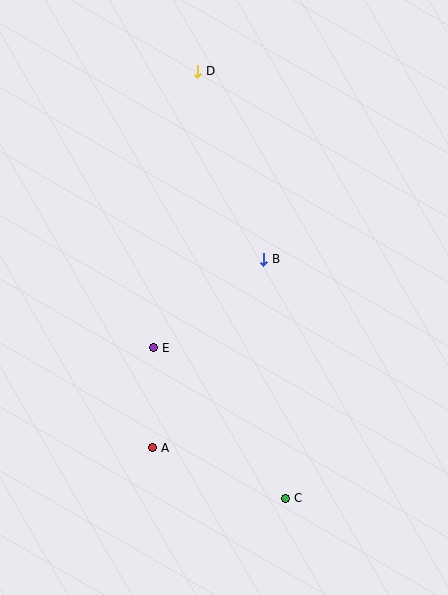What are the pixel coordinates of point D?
Point D is at (198, 71).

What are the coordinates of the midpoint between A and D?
The midpoint between A and D is at (175, 259).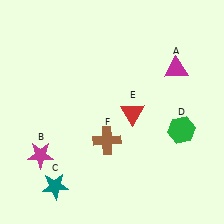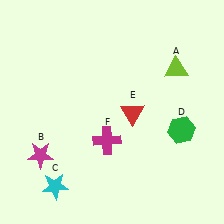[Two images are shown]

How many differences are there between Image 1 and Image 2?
There are 3 differences between the two images.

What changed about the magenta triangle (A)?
In Image 1, A is magenta. In Image 2, it changed to lime.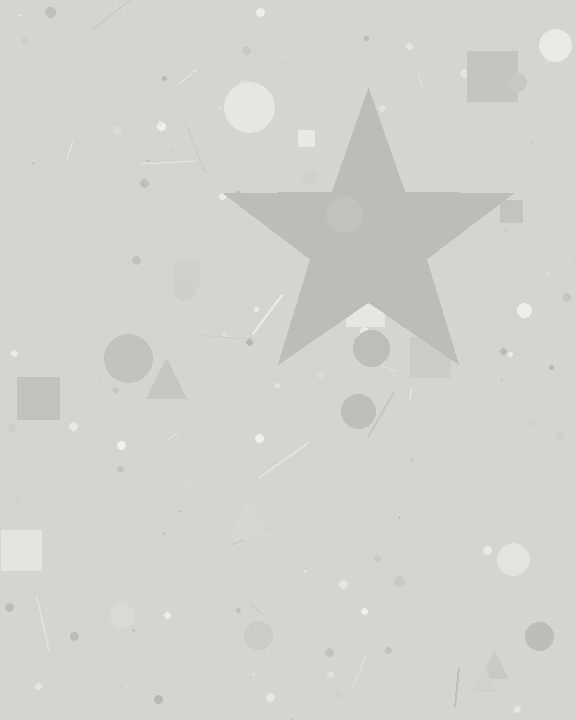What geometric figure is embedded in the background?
A star is embedded in the background.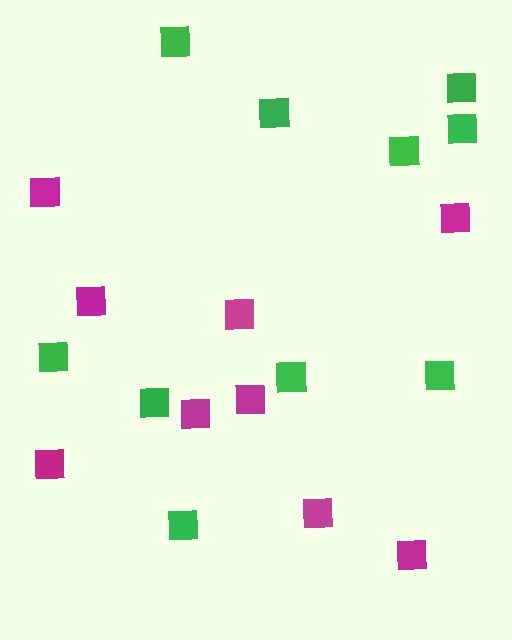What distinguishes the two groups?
There are 2 groups: one group of green squares (10) and one group of magenta squares (9).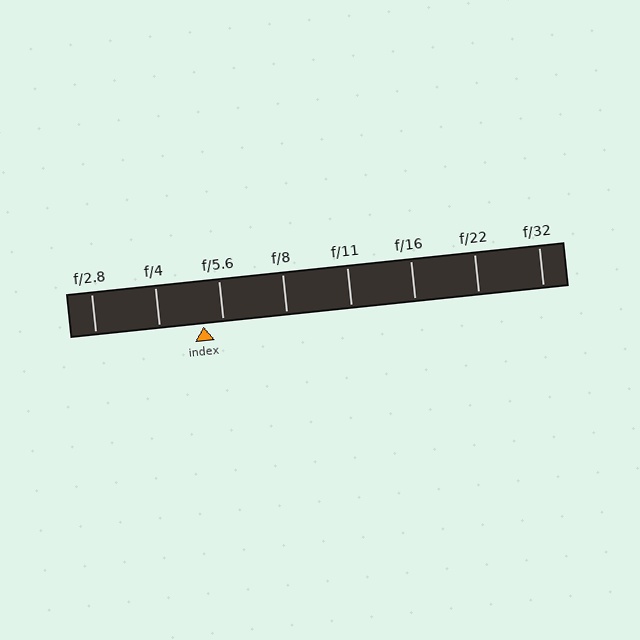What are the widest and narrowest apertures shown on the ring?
The widest aperture shown is f/2.8 and the narrowest is f/32.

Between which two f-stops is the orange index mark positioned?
The index mark is between f/4 and f/5.6.